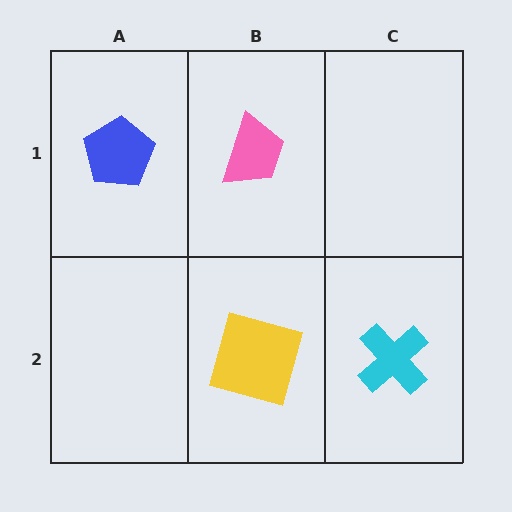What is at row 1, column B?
A pink trapezoid.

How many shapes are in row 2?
2 shapes.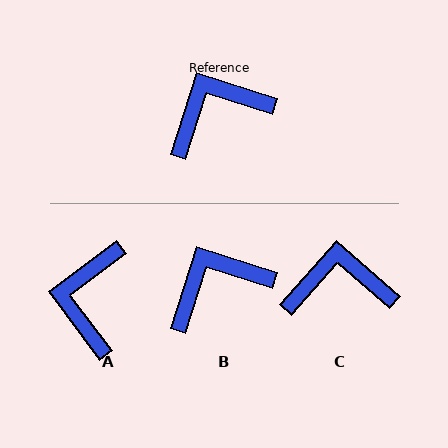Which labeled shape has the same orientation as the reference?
B.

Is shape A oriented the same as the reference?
No, it is off by about 54 degrees.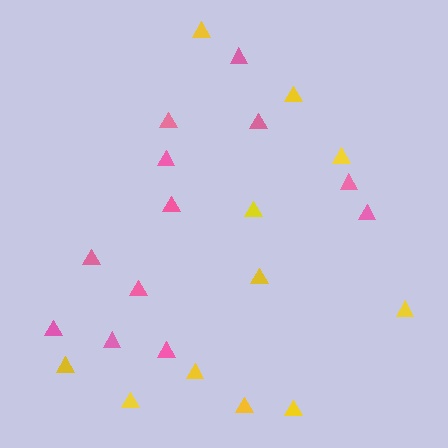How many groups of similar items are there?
There are 2 groups: one group of yellow triangles (11) and one group of pink triangles (12).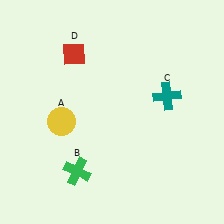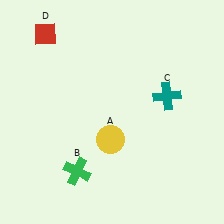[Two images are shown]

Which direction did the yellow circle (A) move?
The yellow circle (A) moved right.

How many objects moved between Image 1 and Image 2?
2 objects moved between the two images.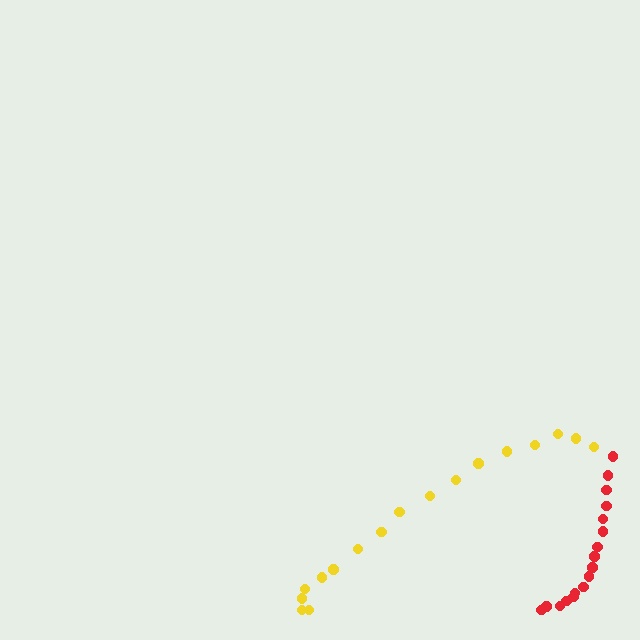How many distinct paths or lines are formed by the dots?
There are 2 distinct paths.